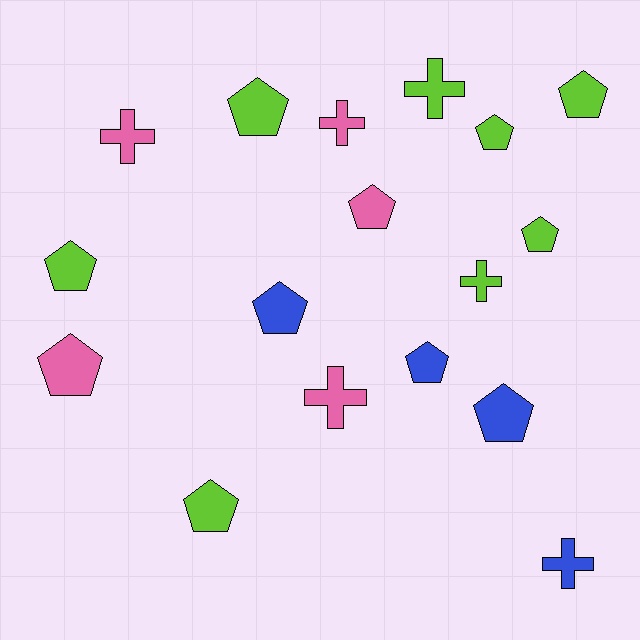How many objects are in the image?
There are 17 objects.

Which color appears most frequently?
Lime, with 8 objects.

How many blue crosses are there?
There is 1 blue cross.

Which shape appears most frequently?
Pentagon, with 11 objects.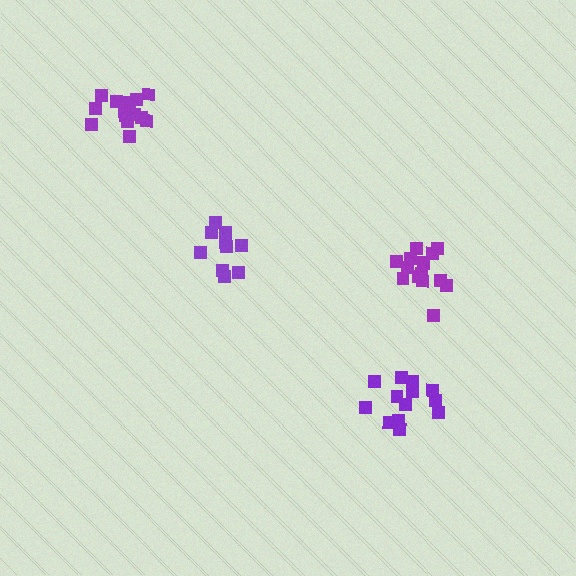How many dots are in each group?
Group 1: 15 dots, Group 2: 10 dots, Group 3: 14 dots, Group 4: 13 dots (52 total).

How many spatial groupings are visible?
There are 4 spatial groupings.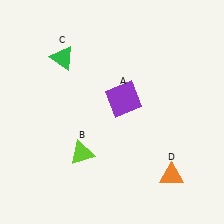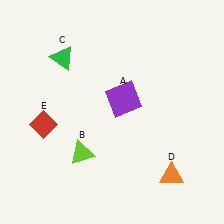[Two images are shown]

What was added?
A red diamond (E) was added in Image 2.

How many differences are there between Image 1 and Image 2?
There is 1 difference between the two images.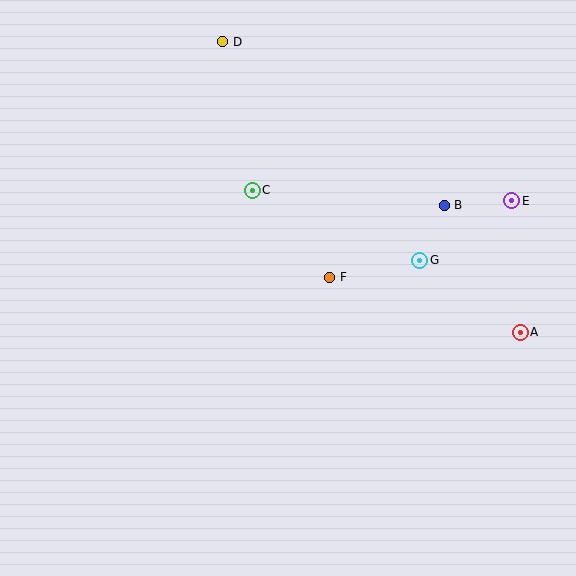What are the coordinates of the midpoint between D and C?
The midpoint between D and C is at (237, 116).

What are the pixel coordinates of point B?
Point B is at (444, 205).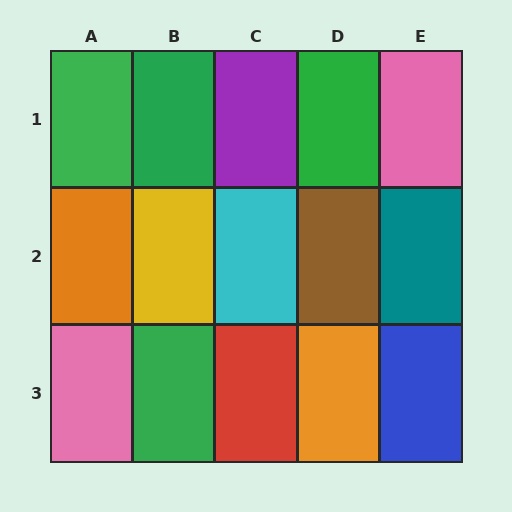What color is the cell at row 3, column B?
Green.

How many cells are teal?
1 cell is teal.